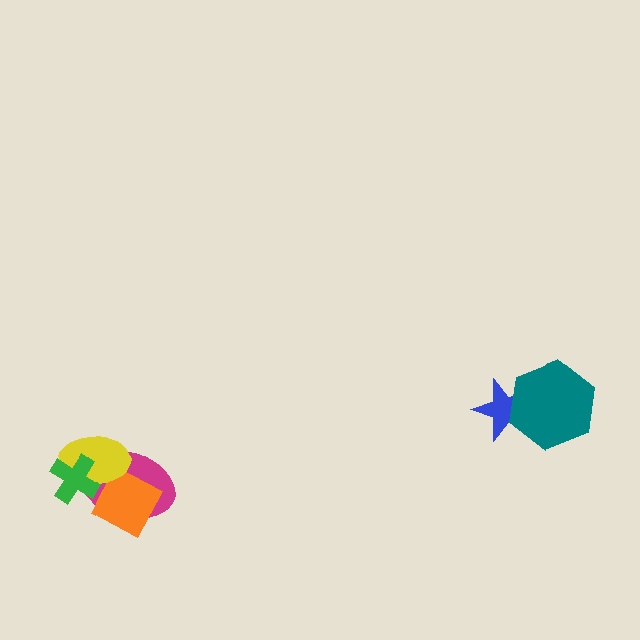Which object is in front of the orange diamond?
The yellow ellipse is in front of the orange diamond.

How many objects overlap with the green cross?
2 objects overlap with the green cross.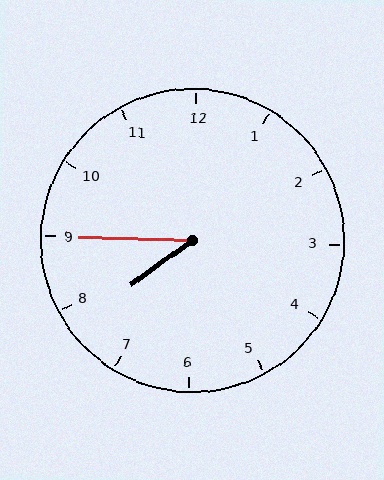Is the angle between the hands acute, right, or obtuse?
It is acute.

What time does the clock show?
7:45.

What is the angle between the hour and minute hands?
Approximately 38 degrees.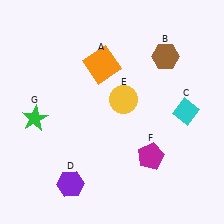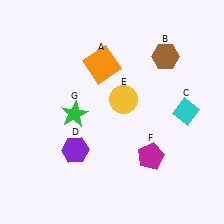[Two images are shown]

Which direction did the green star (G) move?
The green star (G) moved right.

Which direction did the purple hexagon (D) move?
The purple hexagon (D) moved up.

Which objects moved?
The objects that moved are: the purple hexagon (D), the green star (G).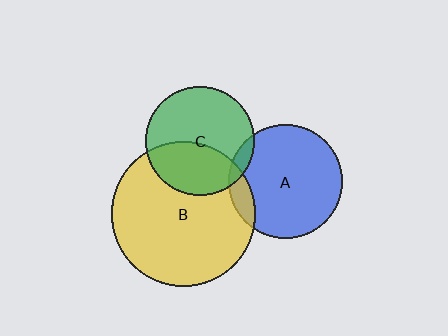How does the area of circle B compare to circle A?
Approximately 1.6 times.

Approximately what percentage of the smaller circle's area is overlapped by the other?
Approximately 10%.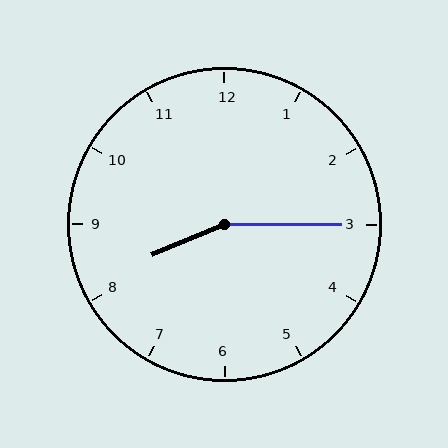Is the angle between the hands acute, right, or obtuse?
It is obtuse.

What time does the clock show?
8:15.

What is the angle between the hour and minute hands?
Approximately 158 degrees.